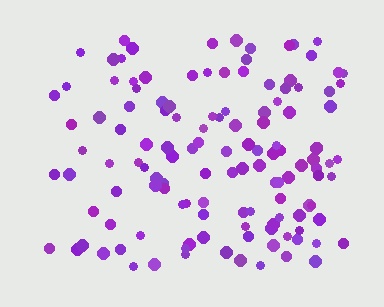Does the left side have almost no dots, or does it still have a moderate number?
Still a moderate number, just noticeably fewer than the right.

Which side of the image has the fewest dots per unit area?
The left.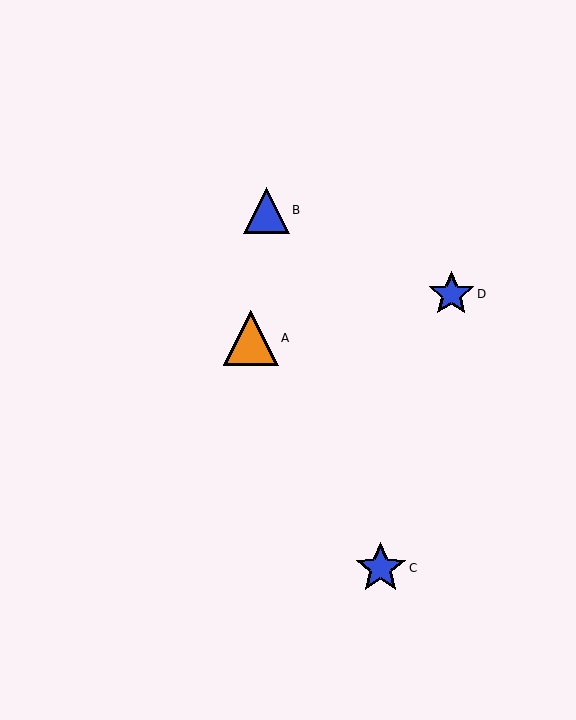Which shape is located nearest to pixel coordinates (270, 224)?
The blue triangle (labeled B) at (266, 211) is nearest to that location.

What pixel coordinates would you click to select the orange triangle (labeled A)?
Click at (251, 338) to select the orange triangle A.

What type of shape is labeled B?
Shape B is a blue triangle.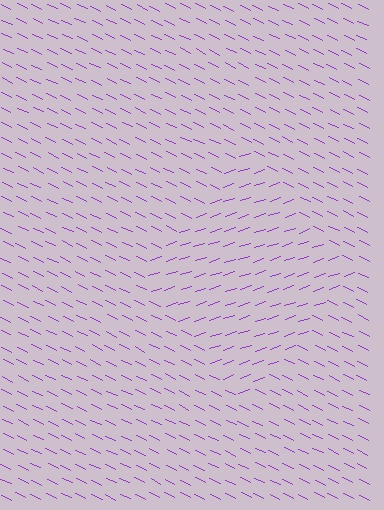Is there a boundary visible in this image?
Yes, there is a texture boundary formed by a change in line orientation.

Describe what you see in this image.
The image is filled with small purple line segments. A diamond region in the image has lines oriented differently from the surrounding lines, creating a visible texture boundary.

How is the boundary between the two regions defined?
The boundary is defined purely by a change in line orientation (approximately 45 degrees difference). All lines are the same color and thickness.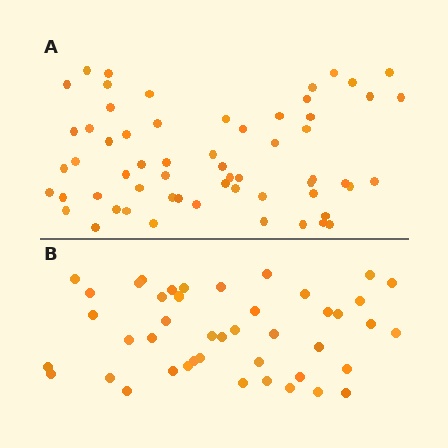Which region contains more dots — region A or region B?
Region A (the top region) has more dots.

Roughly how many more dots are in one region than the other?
Region A has approximately 15 more dots than region B.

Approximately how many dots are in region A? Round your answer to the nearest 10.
About 60 dots.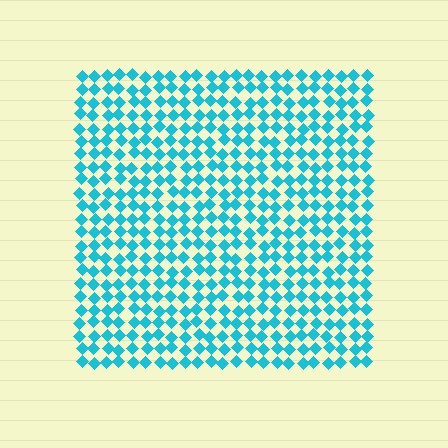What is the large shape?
The large shape is a square.